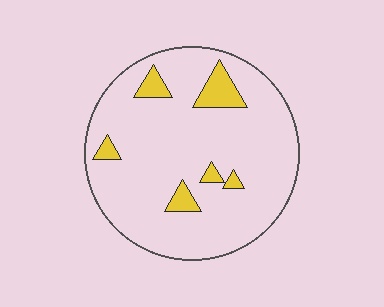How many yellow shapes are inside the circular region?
6.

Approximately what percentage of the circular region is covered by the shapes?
Approximately 10%.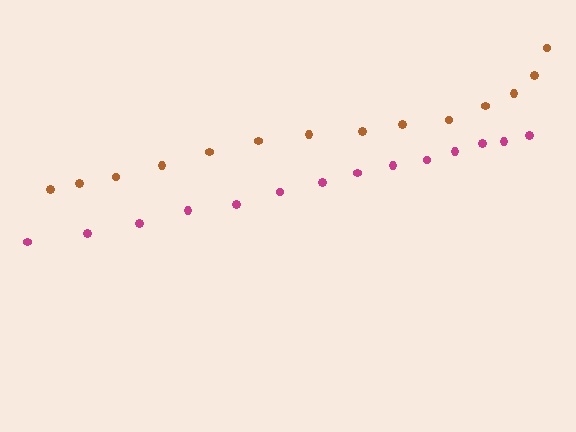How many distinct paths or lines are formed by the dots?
There are 2 distinct paths.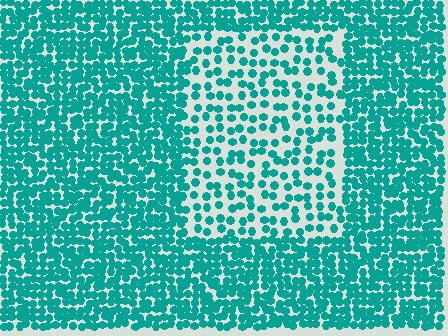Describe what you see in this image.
The image contains small teal elements arranged at two different densities. A rectangle-shaped region is visible where the elements are less densely packed than the surrounding area.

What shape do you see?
I see a rectangle.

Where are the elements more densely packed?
The elements are more densely packed outside the rectangle boundary.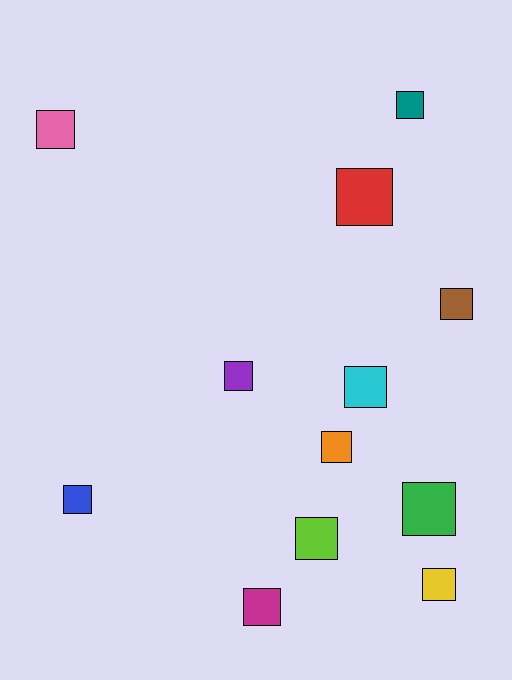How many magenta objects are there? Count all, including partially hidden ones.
There is 1 magenta object.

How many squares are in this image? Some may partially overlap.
There are 12 squares.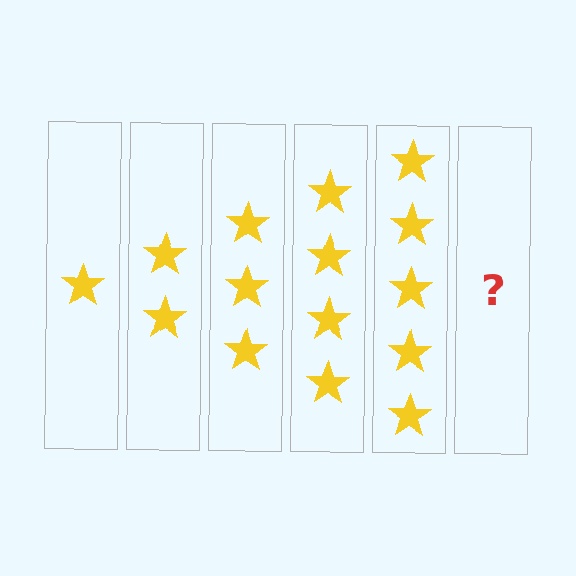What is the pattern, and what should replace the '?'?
The pattern is that each step adds one more star. The '?' should be 6 stars.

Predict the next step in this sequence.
The next step is 6 stars.